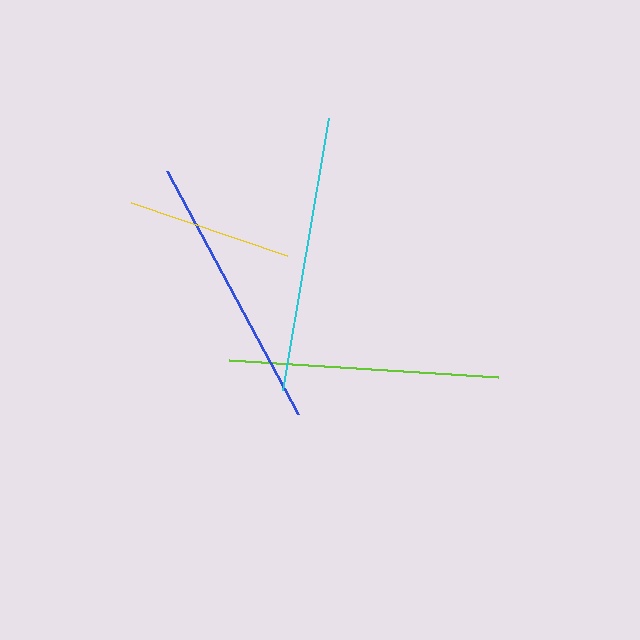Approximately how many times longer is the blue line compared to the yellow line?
The blue line is approximately 1.7 times the length of the yellow line.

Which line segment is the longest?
The blue line is the longest at approximately 276 pixels.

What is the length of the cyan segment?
The cyan segment is approximately 275 pixels long.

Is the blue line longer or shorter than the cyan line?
The blue line is longer than the cyan line.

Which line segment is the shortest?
The yellow line is the shortest at approximately 165 pixels.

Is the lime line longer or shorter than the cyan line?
The cyan line is longer than the lime line.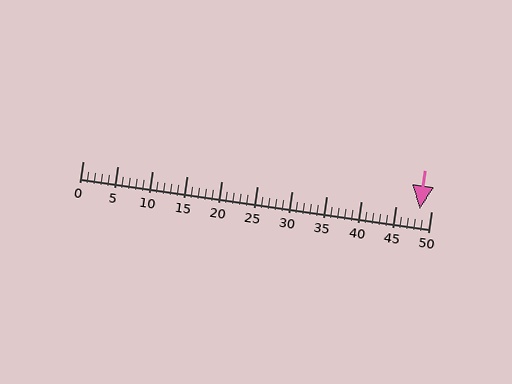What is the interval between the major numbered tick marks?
The major tick marks are spaced 5 units apart.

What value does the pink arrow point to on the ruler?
The pink arrow points to approximately 48.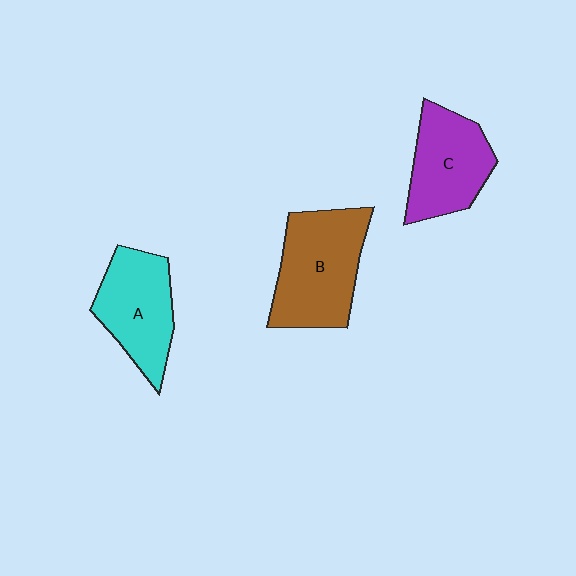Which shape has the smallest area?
Shape C (purple).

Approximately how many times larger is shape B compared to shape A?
Approximately 1.2 times.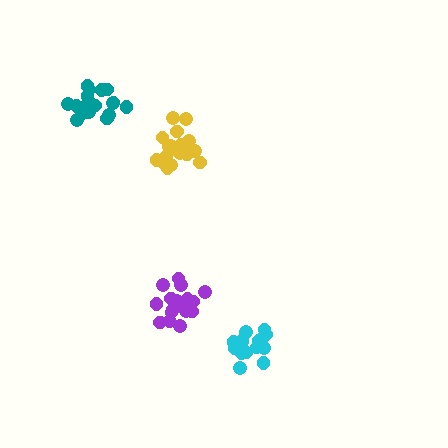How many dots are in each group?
Group 1: 17 dots, Group 2: 20 dots, Group 3: 16 dots, Group 4: 19 dots (72 total).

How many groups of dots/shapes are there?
There are 4 groups.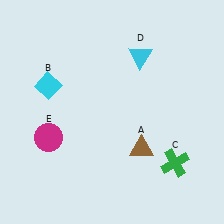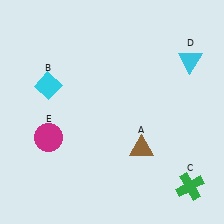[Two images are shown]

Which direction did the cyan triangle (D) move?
The cyan triangle (D) moved right.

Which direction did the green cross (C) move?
The green cross (C) moved down.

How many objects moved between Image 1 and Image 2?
2 objects moved between the two images.